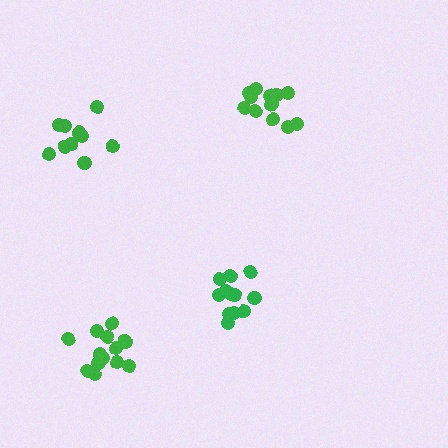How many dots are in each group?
Group 1: 12 dots, Group 2: 12 dots, Group 3: 10 dots, Group 4: 13 dots (47 total).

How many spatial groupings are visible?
There are 4 spatial groupings.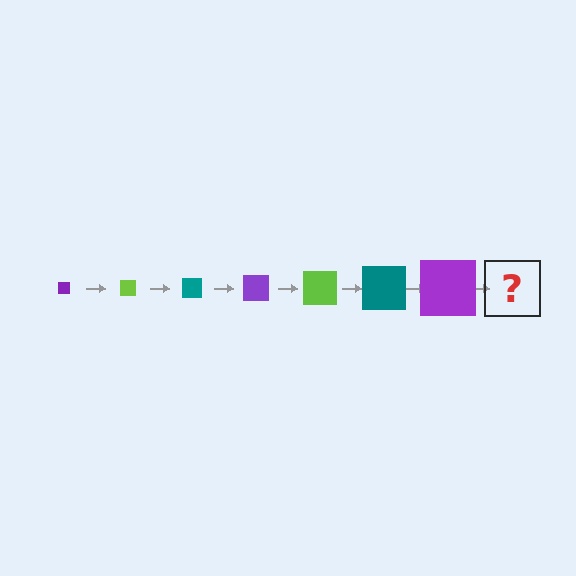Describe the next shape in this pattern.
It should be a lime square, larger than the previous one.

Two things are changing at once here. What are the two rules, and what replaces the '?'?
The two rules are that the square grows larger each step and the color cycles through purple, lime, and teal. The '?' should be a lime square, larger than the previous one.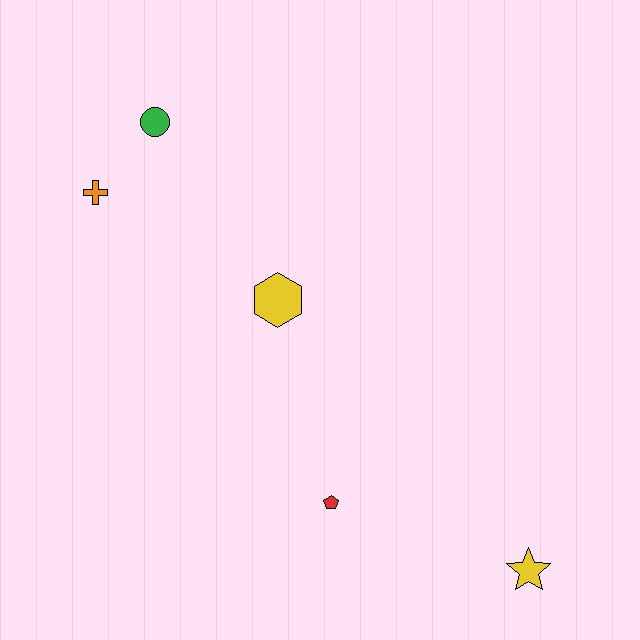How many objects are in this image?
There are 5 objects.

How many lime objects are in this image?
There are no lime objects.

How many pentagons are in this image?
There is 1 pentagon.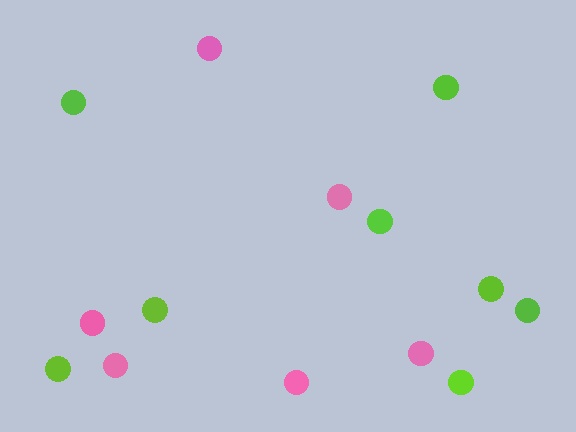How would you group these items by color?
There are 2 groups: one group of pink circles (6) and one group of lime circles (8).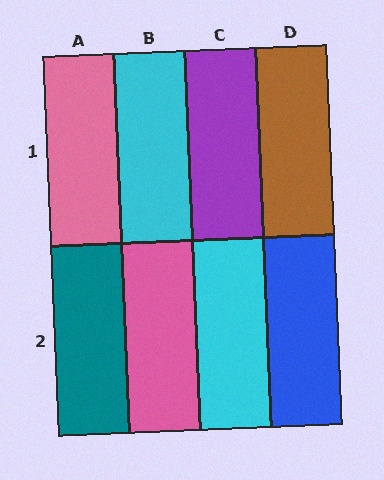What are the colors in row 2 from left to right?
Teal, pink, cyan, blue.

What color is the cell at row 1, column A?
Pink.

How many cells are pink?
2 cells are pink.